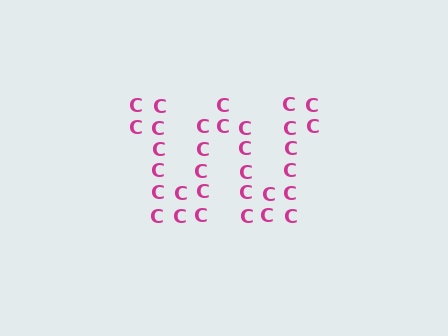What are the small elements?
The small elements are letter C's.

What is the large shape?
The large shape is the letter W.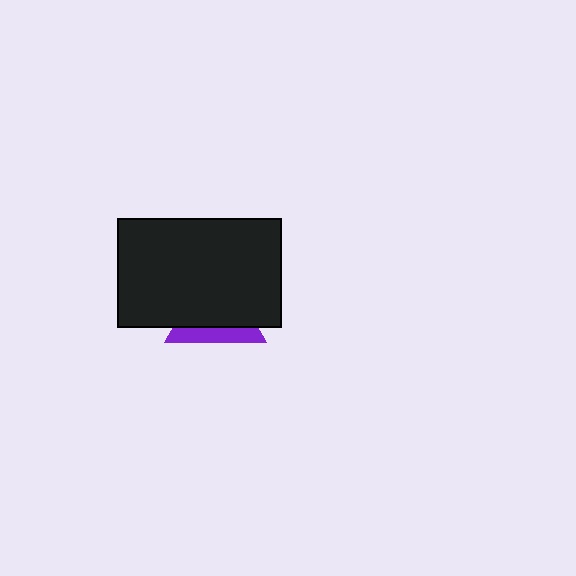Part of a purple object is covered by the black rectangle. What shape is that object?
It is a triangle.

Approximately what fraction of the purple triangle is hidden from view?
Roughly 68% of the purple triangle is hidden behind the black rectangle.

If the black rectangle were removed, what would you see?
You would see the complete purple triangle.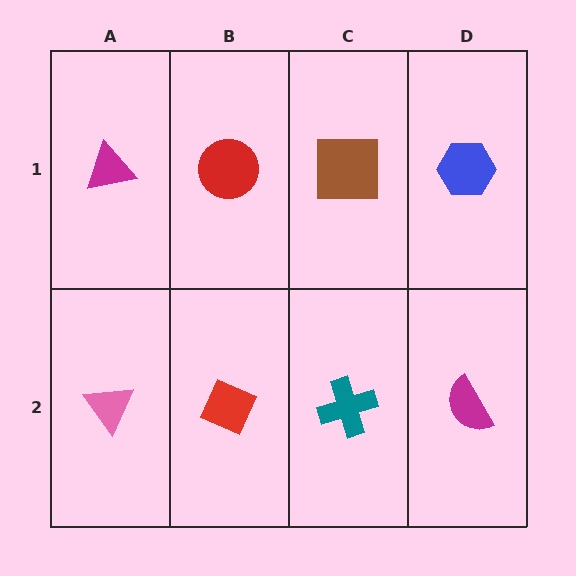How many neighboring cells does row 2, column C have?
3.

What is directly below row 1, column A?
A pink triangle.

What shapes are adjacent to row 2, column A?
A magenta triangle (row 1, column A), a red diamond (row 2, column B).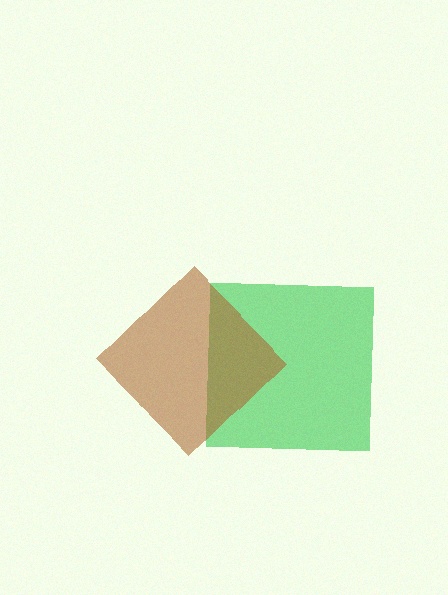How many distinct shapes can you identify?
There are 2 distinct shapes: a green square, a brown diamond.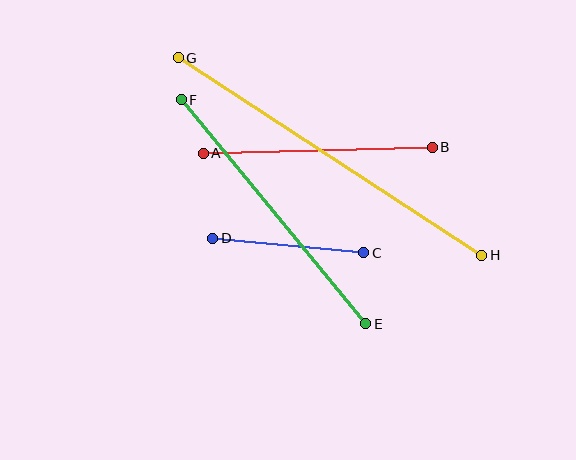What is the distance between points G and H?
The distance is approximately 362 pixels.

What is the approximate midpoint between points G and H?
The midpoint is at approximately (330, 157) pixels.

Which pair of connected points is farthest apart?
Points G and H are farthest apart.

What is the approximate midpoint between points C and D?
The midpoint is at approximately (288, 245) pixels.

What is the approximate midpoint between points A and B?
The midpoint is at approximately (318, 150) pixels.